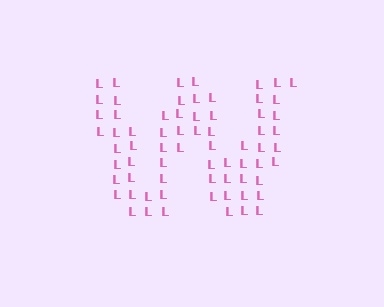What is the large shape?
The large shape is the letter W.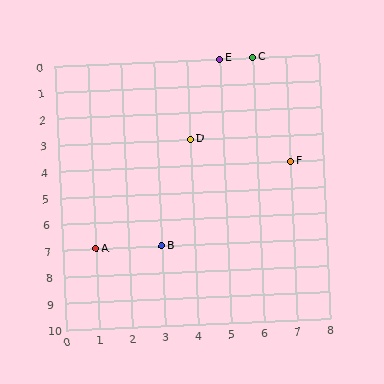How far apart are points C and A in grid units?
Points C and A are 5 columns and 7 rows apart (about 8.6 grid units diagonally).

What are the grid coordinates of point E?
Point E is at grid coordinates (5, 0).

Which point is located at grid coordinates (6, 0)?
Point C is at (6, 0).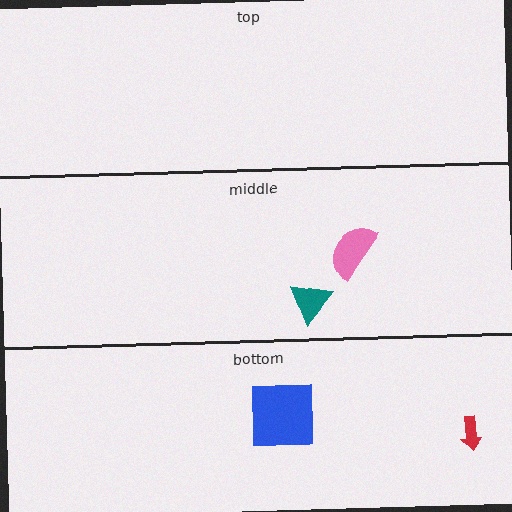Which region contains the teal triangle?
The middle region.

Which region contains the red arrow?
The bottom region.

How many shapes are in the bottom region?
2.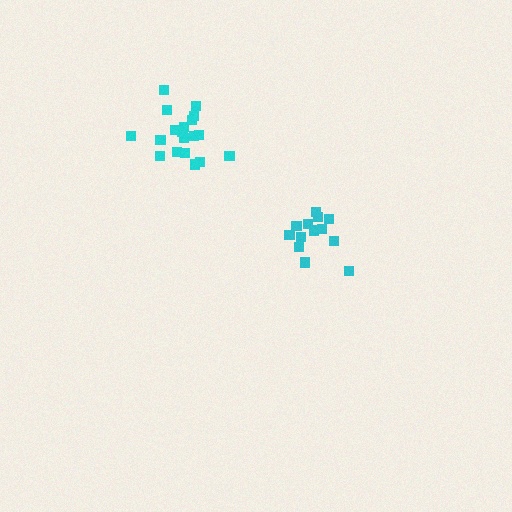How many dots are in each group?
Group 1: 13 dots, Group 2: 19 dots (32 total).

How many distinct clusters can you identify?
There are 2 distinct clusters.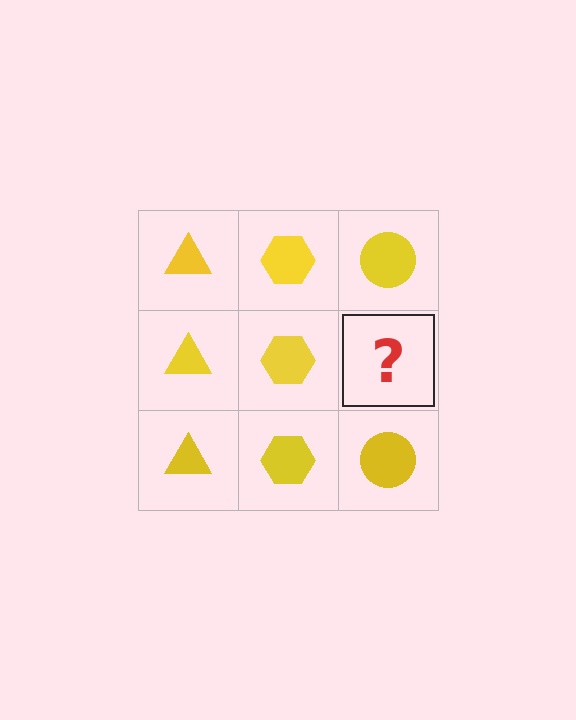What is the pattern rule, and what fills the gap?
The rule is that each column has a consistent shape. The gap should be filled with a yellow circle.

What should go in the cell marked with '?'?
The missing cell should contain a yellow circle.